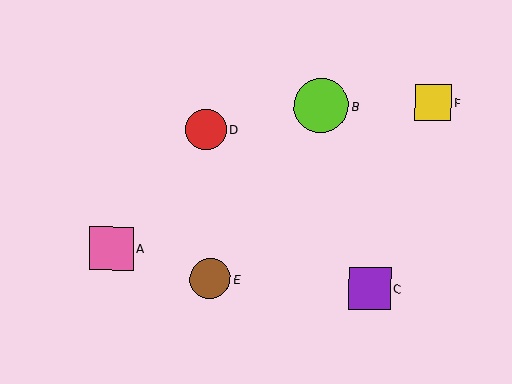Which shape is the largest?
The lime circle (labeled B) is the largest.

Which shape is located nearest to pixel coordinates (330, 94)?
The lime circle (labeled B) at (321, 106) is nearest to that location.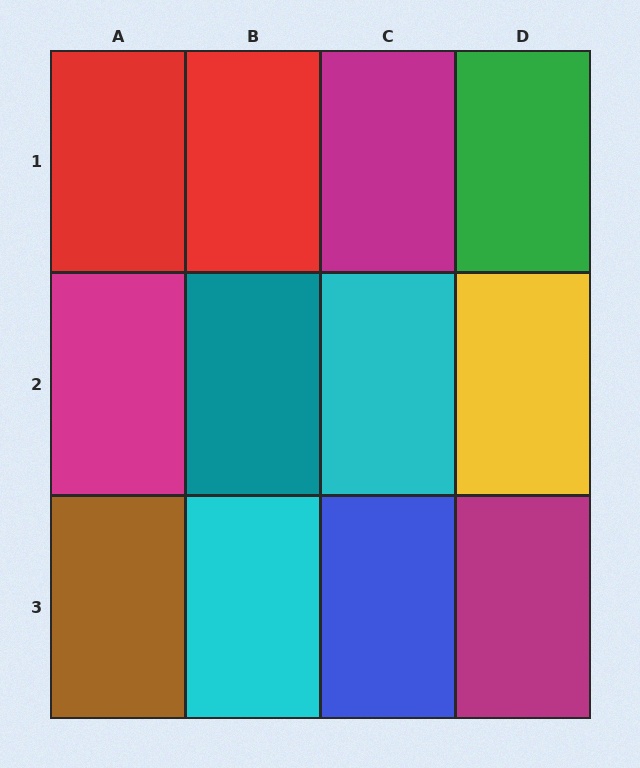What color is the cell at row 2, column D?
Yellow.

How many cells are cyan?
2 cells are cyan.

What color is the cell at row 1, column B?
Red.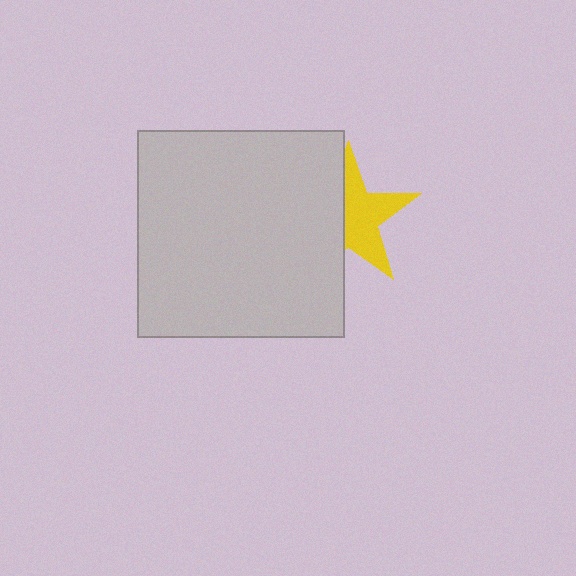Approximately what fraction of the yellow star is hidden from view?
Roughly 45% of the yellow star is hidden behind the light gray square.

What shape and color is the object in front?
The object in front is a light gray square.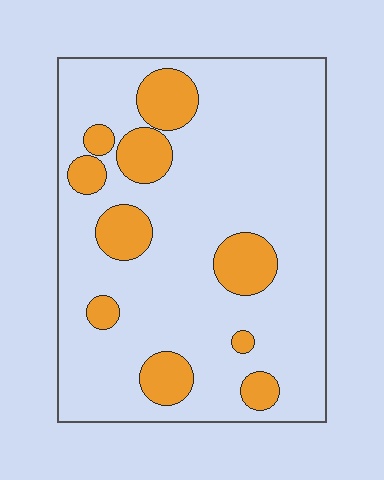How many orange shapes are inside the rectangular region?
10.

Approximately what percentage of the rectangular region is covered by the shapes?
Approximately 20%.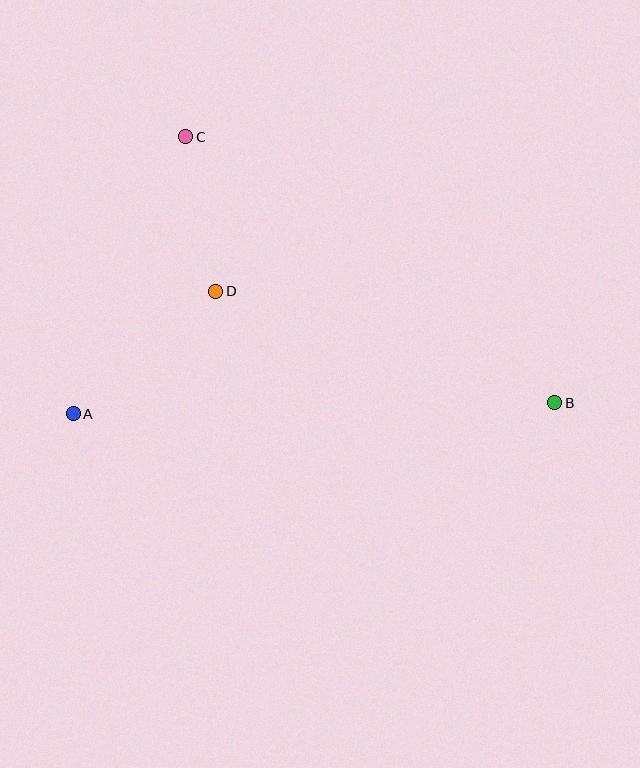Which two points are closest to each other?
Points C and D are closest to each other.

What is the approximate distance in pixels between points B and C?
The distance between B and C is approximately 455 pixels.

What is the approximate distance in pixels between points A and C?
The distance between A and C is approximately 299 pixels.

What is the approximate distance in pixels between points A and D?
The distance between A and D is approximately 188 pixels.